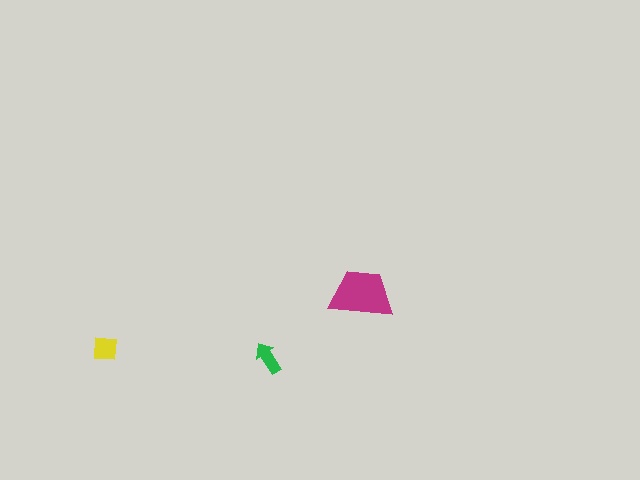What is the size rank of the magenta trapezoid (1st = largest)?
1st.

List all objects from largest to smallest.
The magenta trapezoid, the yellow square, the green arrow.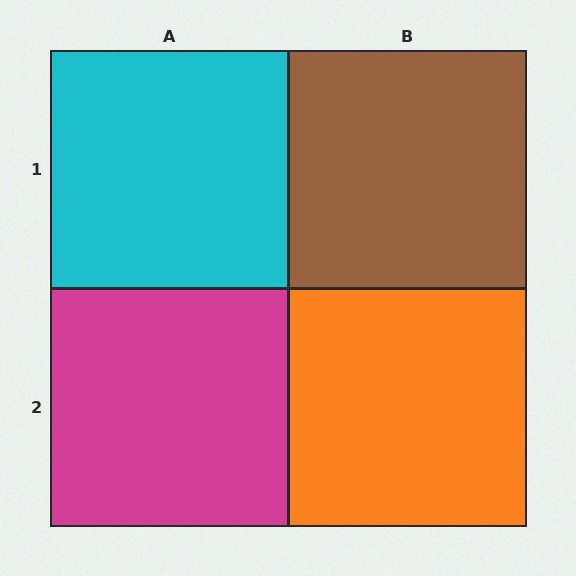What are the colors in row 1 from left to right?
Cyan, brown.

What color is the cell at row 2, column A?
Magenta.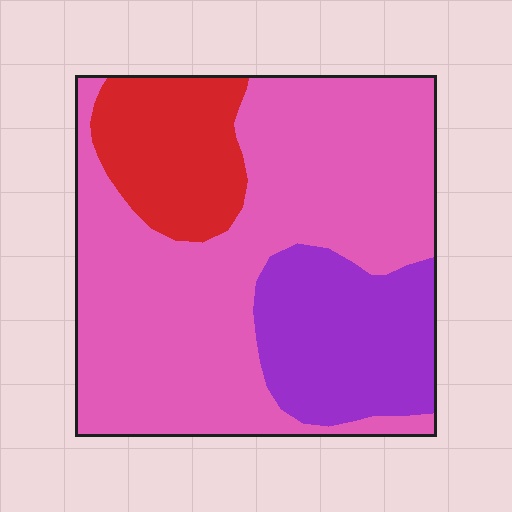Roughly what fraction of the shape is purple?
Purple takes up about one fifth (1/5) of the shape.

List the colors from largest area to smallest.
From largest to smallest: pink, purple, red.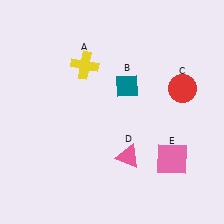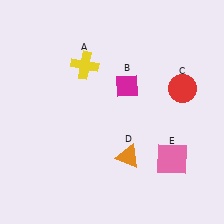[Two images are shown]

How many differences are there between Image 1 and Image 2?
There are 2 differences between the two images.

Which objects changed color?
B changed from teal to magenta. D changed from pink to orange.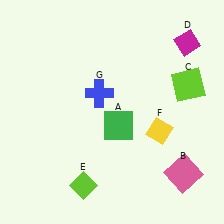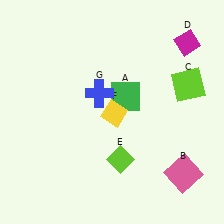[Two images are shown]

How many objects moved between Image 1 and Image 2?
3 objects moved between the two images.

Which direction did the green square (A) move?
The green square (A) moved up.